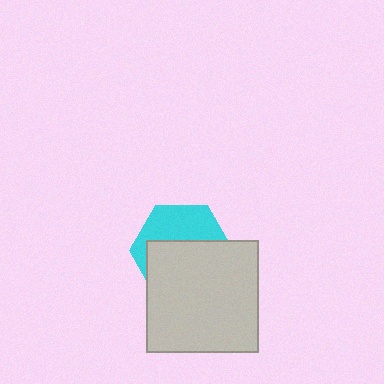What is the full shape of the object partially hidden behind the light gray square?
The partially hidden object is a cyan hexagon.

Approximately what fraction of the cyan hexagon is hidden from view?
Roughly 61% of the cyan hexagon is hidden behind the light gray square.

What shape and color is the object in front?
The object in front is a light gray square.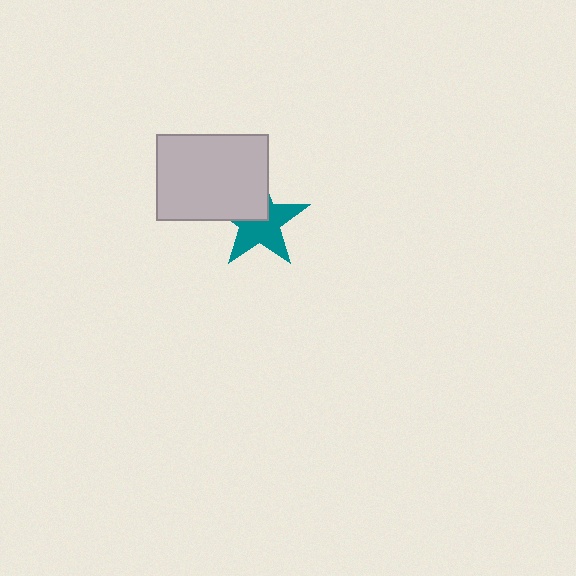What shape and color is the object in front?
The object in front is a light gray rectangle.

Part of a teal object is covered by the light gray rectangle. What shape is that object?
It is a star.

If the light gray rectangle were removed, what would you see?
You would see the complete teal star.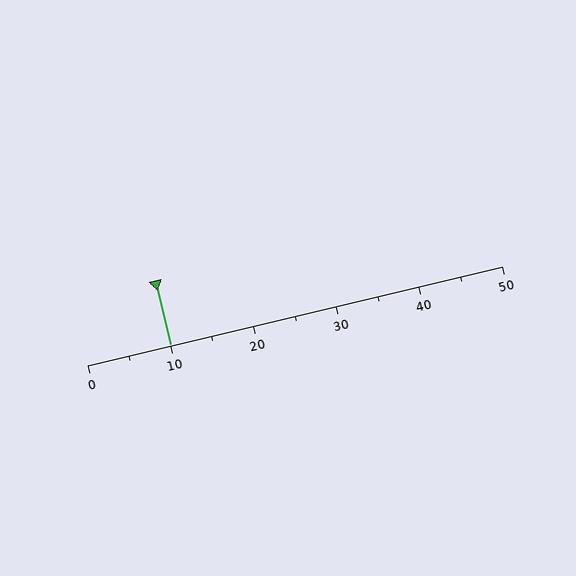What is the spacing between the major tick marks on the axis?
The major ticks are spaced 10 apart.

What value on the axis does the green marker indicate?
The marker indicates approximately 10.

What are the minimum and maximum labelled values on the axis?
The axis runs from 0 to 50.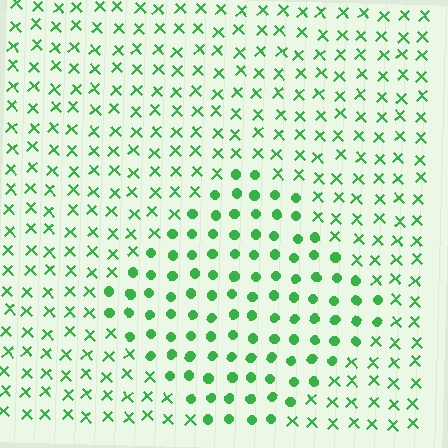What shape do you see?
I see a diamond.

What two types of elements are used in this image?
The image uses circles inside the diamond region and X marks outside it.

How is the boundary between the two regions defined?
The boundary is defined by a change in element shape: circles inside vs. X marks outside. All elements share the same color and spacing.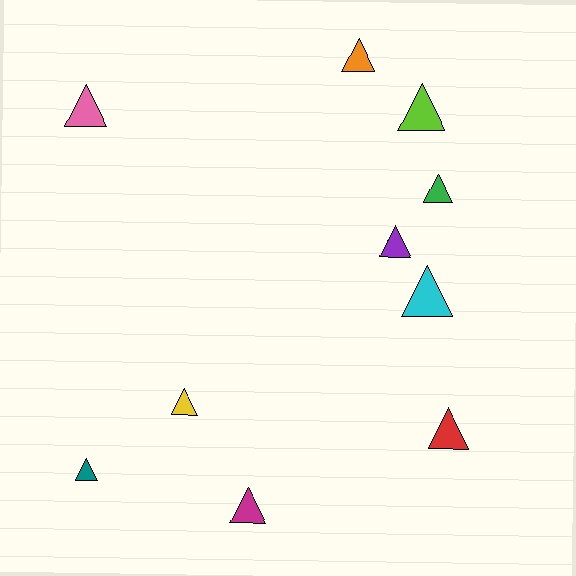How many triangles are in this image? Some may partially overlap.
There are 10 triangles.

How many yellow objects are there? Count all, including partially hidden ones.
There is 1 yellow object.